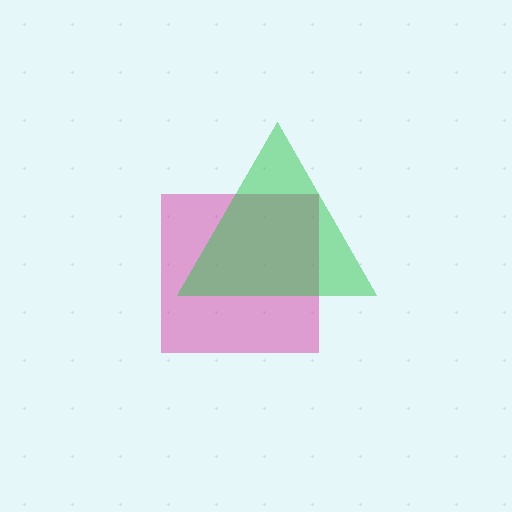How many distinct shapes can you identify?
There are 2 distinct shapes: a magenta square, a green triangle.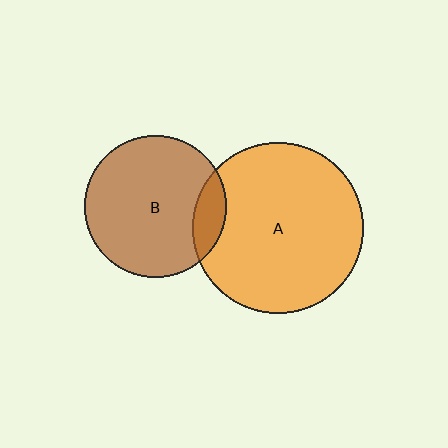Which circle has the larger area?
Circle A (orange).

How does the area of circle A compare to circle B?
Approximately 1.5 times.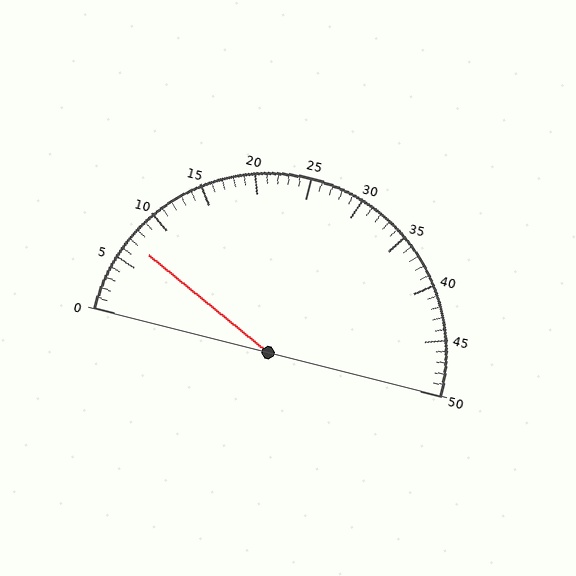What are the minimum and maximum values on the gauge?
The gauge ranges from 0 to 50.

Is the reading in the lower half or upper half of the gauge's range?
The reading is in the lower half of the range (0 to 50).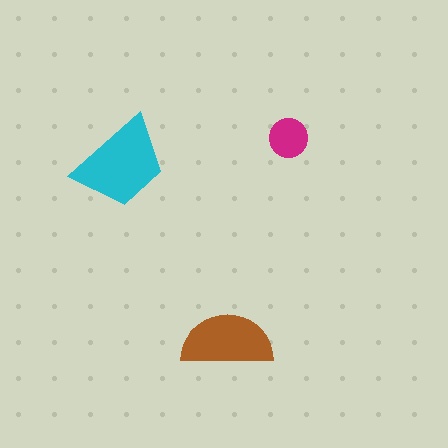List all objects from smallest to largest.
The magenta circle, the brown semicircle, the cyan trapezoid.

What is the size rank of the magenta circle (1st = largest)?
3rd.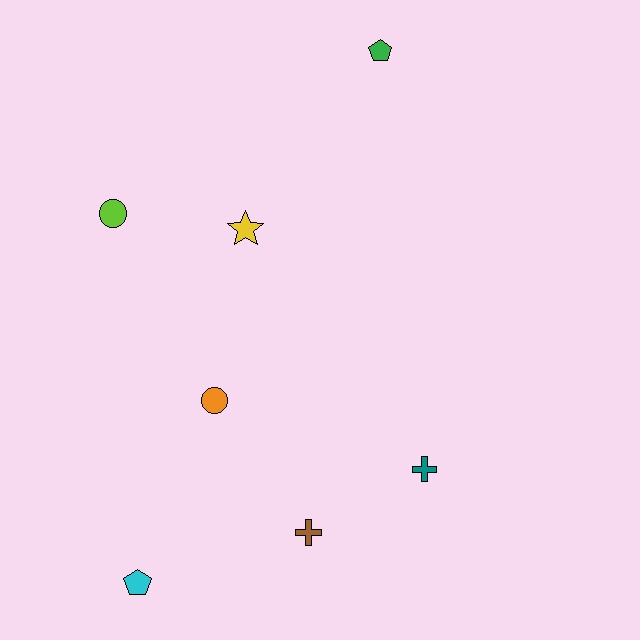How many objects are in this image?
There are 7 objects.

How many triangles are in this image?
There are no triangles.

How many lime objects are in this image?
There is 1 lime object.